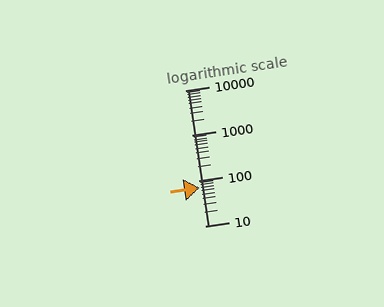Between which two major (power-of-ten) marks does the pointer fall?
The pointer is between 10 and 100.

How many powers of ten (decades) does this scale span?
The scale spans 3 decades, from 10 to 10000.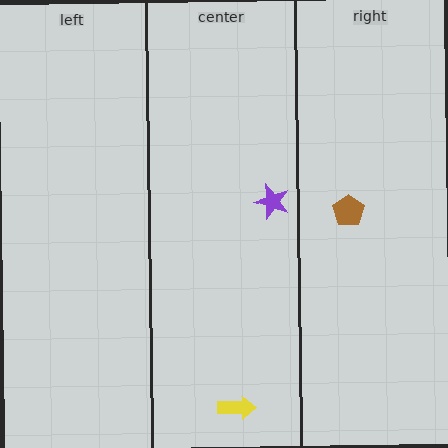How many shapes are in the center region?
2.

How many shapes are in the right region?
1.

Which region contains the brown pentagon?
The right region.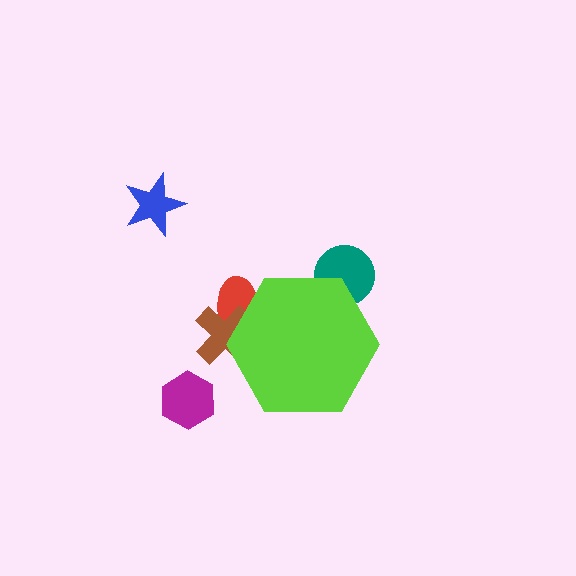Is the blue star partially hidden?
No, the blue star is fully visible.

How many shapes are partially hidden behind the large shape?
3 shapes are partially hidden.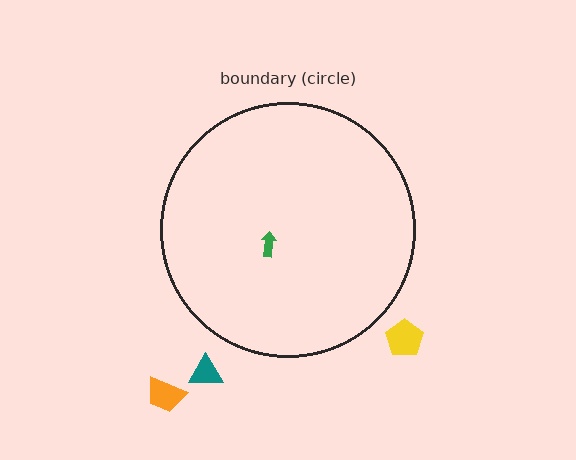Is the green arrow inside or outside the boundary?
Inside.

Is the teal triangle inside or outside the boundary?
Outside.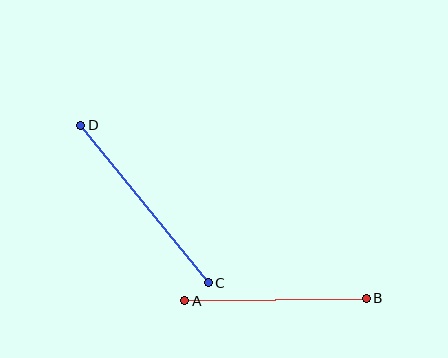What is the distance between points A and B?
The distance is approximately 182 pixels.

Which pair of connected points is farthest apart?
Points C and D are farthest apart.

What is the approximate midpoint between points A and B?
The midpoint is at approximately (275, 300) pixels.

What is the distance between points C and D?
The distance is approximately 203 pixels.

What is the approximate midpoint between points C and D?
The midpoint is at approximately (145, 204) pixels.